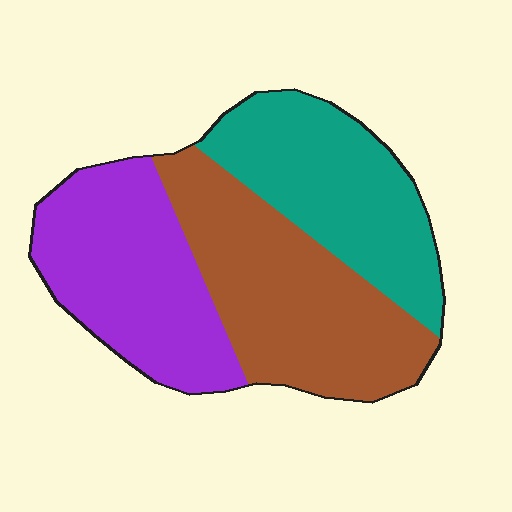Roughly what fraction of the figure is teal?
Teal covers about 30% of the figure.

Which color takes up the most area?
Brown, at roughly 35%.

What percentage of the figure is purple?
Purple takes up about one third (1/3) of the figure.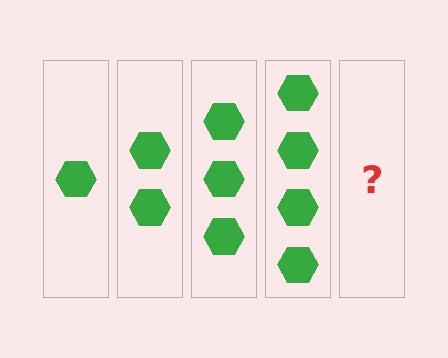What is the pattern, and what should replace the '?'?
The pattern is that each step adds one more hexagon. The '?' should be 5 hexagons.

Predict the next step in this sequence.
The next step is 5 hexagons.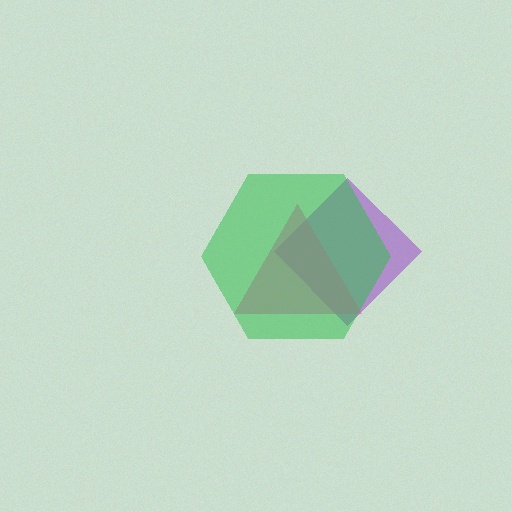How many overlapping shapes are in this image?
There are 3 overlapping shapes in the image.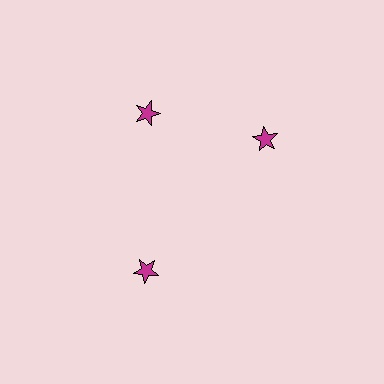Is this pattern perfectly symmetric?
No. The 3 magenta stars are arranged in a ring, but one element near the 3 o'clock position is rotated out of alignment along the ring, breaking the 3-fold rotational symmetry.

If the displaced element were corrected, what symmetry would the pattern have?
It would have 3-fold rotational symmetry — the pattern would map onto itself every 120 degrees.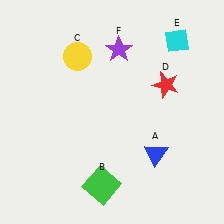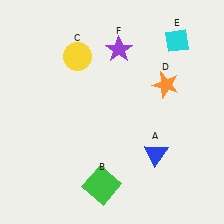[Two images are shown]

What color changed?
The star (D) changed from red in Image 1 to orange in Image 2.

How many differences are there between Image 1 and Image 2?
There is 1 difference between the two images.